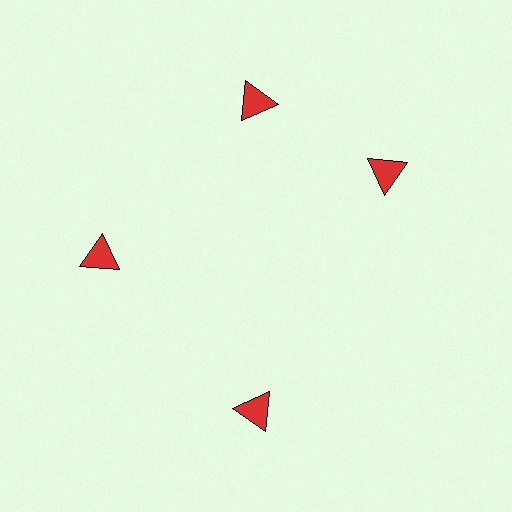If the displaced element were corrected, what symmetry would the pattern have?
It would have 4-fold rotational symmetry — the pattern would map onto itself every 90 degrees.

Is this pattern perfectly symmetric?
No. The 4 red triangles are arranged in a ring, but one element near the 3 o'clock position is rotated out of alignment along the ring, breaking the 4-fold rotational symmetry.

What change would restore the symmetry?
The symmetry would be restored by rotating it back into even spacing with its neighbors so that all 4 triangles sit at equal angles and equal distance from the center.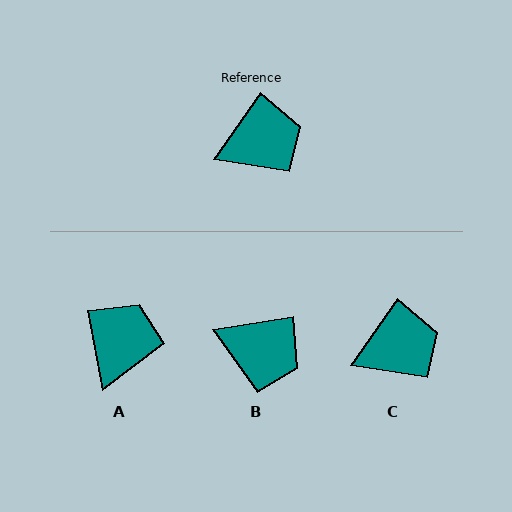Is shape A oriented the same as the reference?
No, it is off by about 46 degrees.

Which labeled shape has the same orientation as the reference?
C.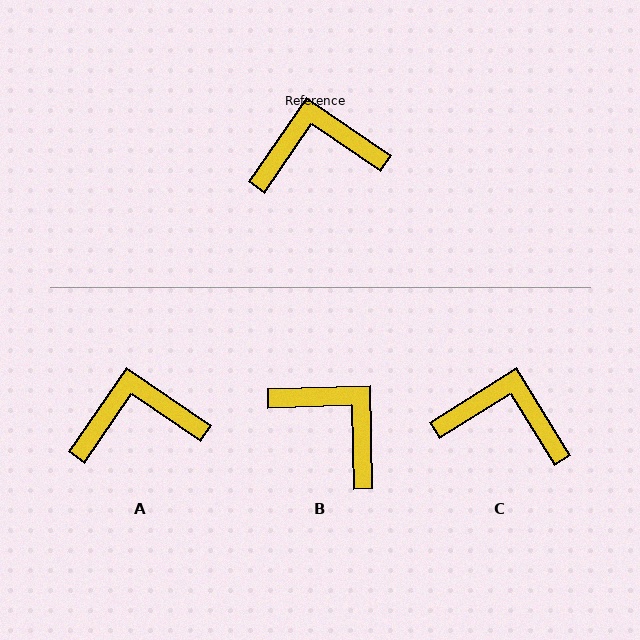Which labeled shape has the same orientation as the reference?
A.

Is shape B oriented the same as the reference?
No, it is off by about 54 degrees.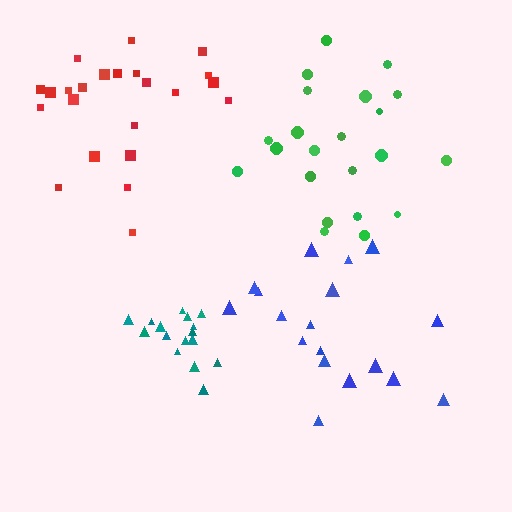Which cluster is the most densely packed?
Teal.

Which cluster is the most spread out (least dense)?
Red.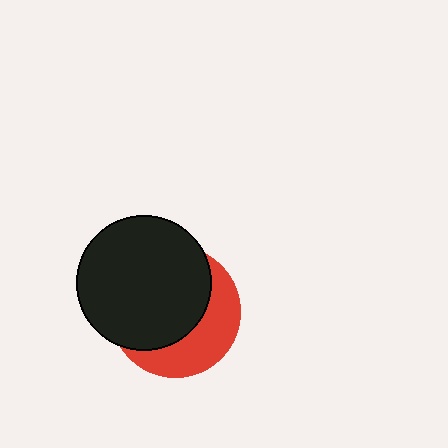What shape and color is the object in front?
The object in front is a black circle.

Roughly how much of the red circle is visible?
A small part of it is visible (roughly 38%).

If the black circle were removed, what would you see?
You would see the complete red circle.